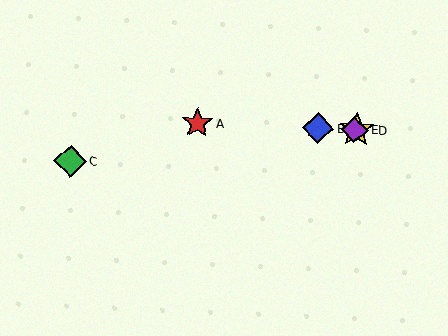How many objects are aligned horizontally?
4 objects (A, B, D, E) are aligned horizontally.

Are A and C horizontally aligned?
No, A is at y≈123 and C is at y≈161.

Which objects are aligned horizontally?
Objects A, B, D, E are aligned horizontally.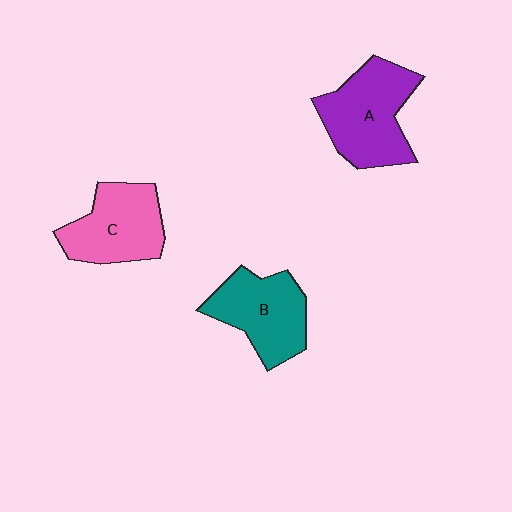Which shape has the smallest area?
Shape C (pink).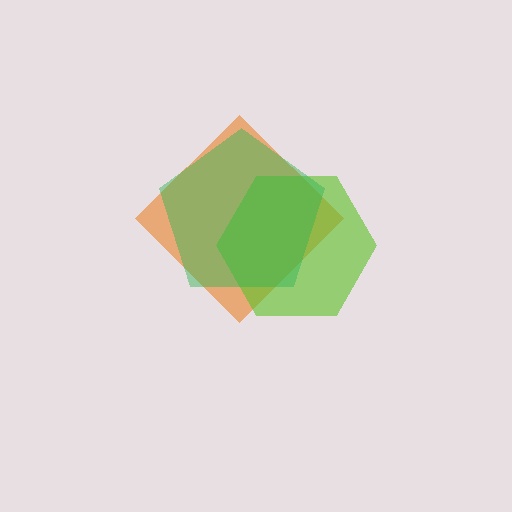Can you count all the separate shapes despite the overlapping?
Yes, there are 3 separate shapes.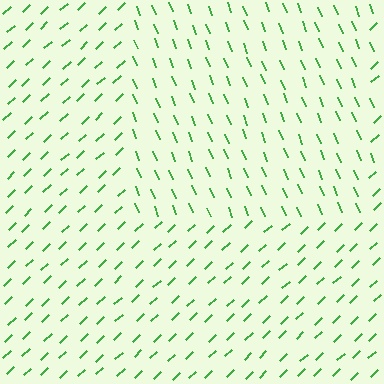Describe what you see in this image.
The image is filled with small green line segments. A rectangle region in the image has lines oriented differently from the surrounding lines, creating a visible texture boundary.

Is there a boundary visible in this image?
Yes, there is a texture boundary formed by a change in line orientation.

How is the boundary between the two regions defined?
The boundary is defined purely by a change in line orientation (approximately 68 degrees difference). All lines are the same color and thickness.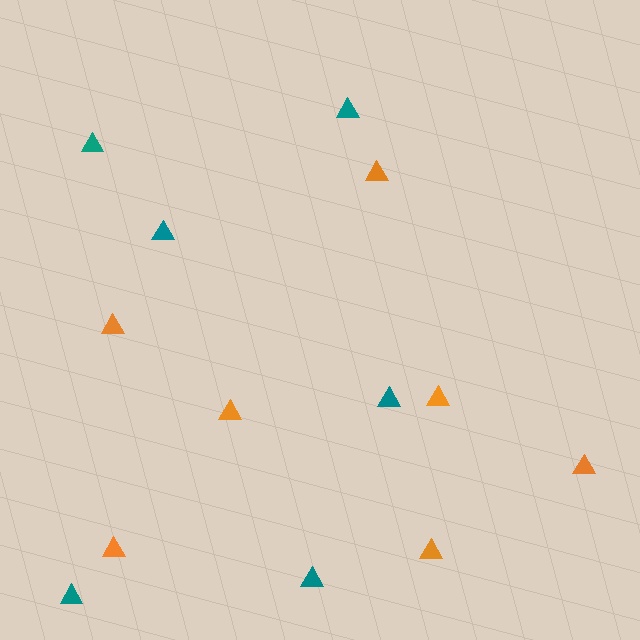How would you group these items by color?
There are 2 groups: one group of teal triangles (6) and one group of orange triangles (7).